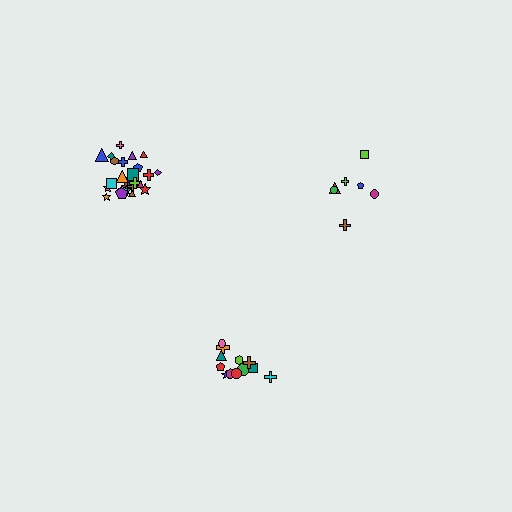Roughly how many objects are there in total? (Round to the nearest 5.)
Roughly 45 objects in total.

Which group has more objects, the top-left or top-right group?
The top-left group.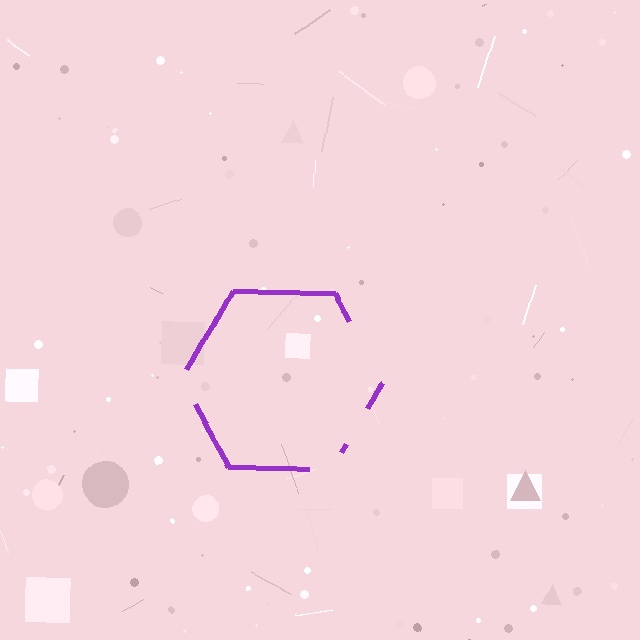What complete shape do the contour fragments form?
The contour fragments form a hexagon.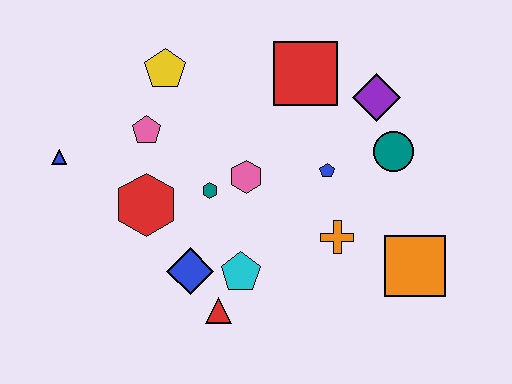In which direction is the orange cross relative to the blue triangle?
The orange cross is to the right of the blue triangle.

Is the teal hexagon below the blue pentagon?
Yes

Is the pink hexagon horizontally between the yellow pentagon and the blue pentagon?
Yes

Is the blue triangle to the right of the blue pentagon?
No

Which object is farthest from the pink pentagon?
The orange square is farthest from the pink pentagon.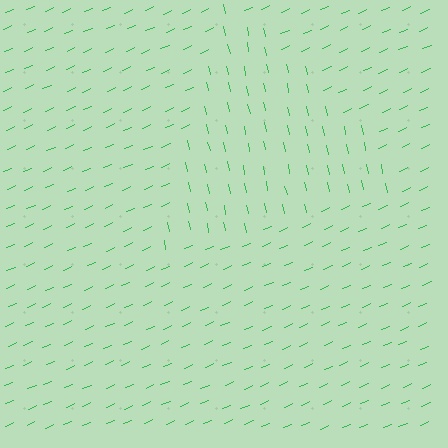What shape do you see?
I see a triangle.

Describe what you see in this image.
The image is filled with small green line segments. A triangle region in the image has lines oriented differently from the surrounding lines, creating a visible texture boundary.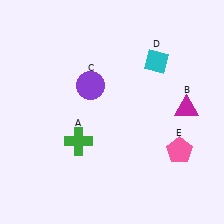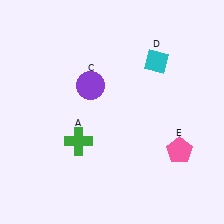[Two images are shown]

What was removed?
The magenta triangle (B) was removed in Image 2.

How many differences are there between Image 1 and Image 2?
There is 1 difference between the two images.